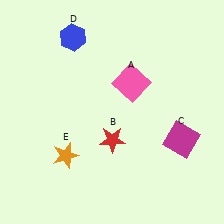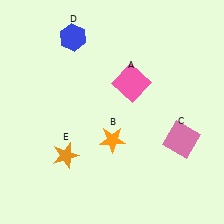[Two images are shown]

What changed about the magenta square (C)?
In Image 1, C is magenta. In Image 2, it changed to pink.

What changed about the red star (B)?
In Image 1, B is red. In Image 2, it changed to orange.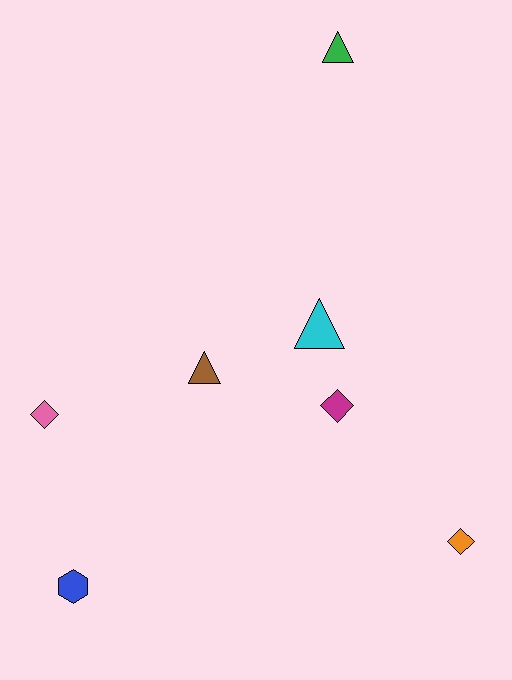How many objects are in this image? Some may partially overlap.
There are 7 objects.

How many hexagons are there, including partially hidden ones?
There is 1 hexagon.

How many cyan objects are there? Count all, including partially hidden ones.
There is 1 cyan object.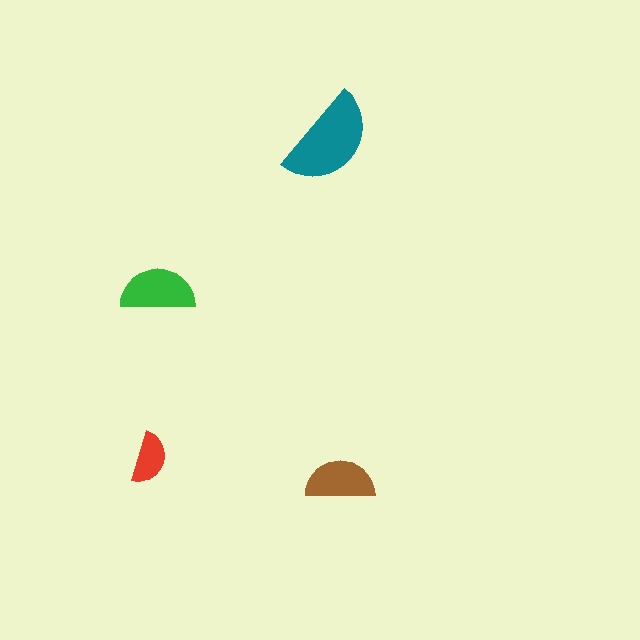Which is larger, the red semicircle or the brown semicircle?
The brown one.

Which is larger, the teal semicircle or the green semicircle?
The teal one.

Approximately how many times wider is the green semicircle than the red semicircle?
About 1.5 times wider.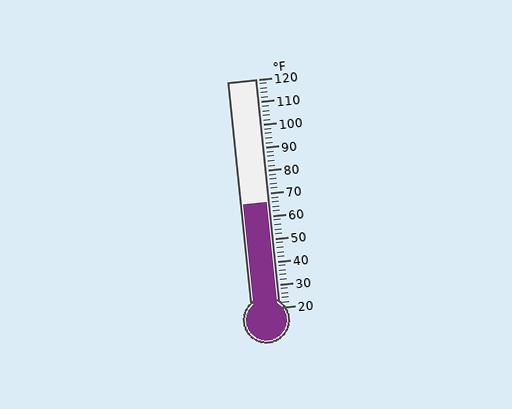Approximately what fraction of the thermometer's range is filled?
The thermometer is filled to approximately 45% of its range.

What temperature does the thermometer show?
The thermometer shows approximately 66°F.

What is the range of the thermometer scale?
The thermometer scale ranges from 20°F to 120°F.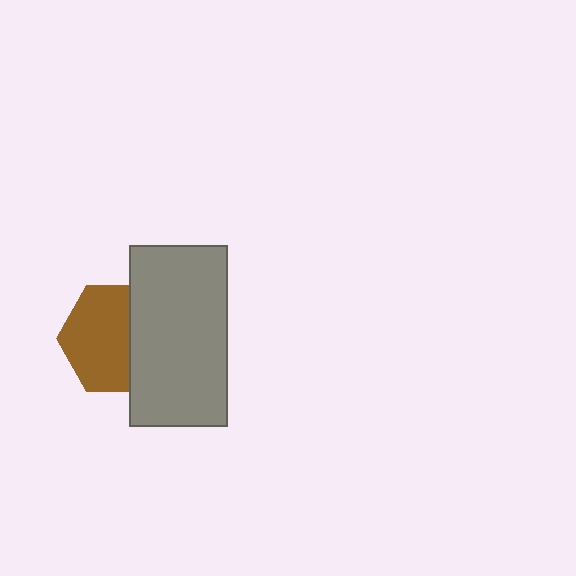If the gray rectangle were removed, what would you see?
You would see the complete brown hexagon.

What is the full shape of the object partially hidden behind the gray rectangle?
The partially hidden object is a brown hexagon.